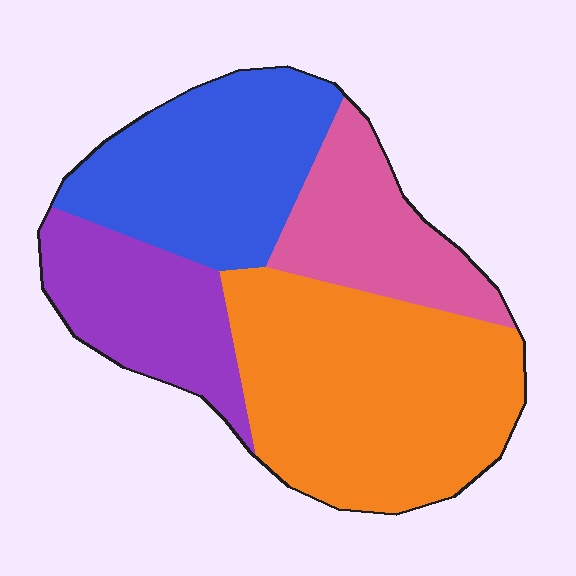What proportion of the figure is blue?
Blue takes up about one quarter (1/4) of the figure.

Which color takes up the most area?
Orange, at roughly 40%.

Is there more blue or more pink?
Blue.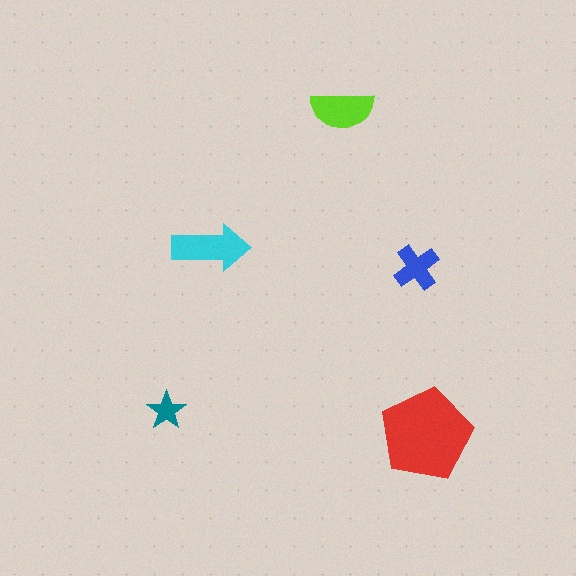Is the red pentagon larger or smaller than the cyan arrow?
Larger.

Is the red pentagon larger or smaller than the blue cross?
Larger.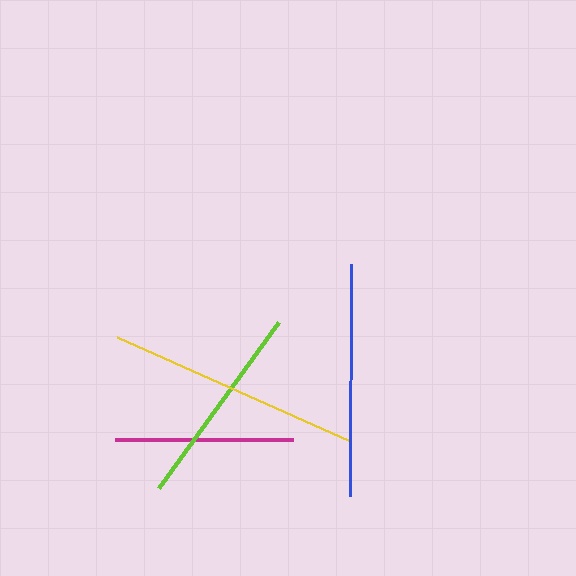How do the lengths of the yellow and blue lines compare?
The yellow and blue lines are approximately the same length.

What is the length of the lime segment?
The lime segment is approximately 205 pixels long.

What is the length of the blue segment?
The blue segment is approximately 232 pixels long.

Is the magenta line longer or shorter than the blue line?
The blue line is longer than the magenta line.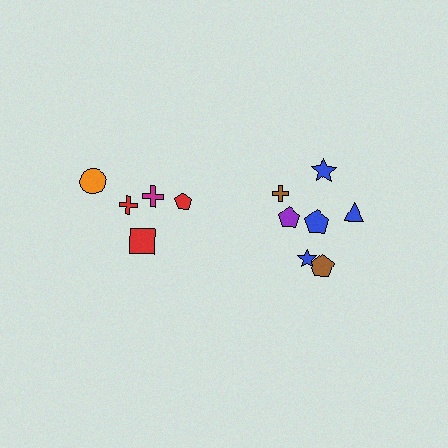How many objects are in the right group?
There are 7 objects.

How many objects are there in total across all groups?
There are 12 objects.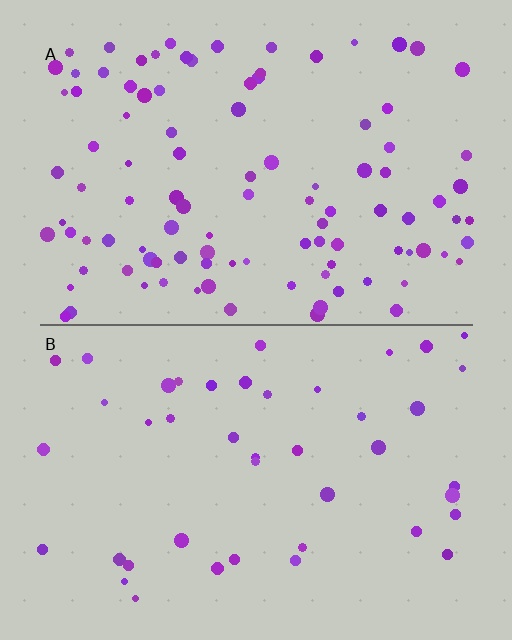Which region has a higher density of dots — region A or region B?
A (the top).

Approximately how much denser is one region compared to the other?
Approximately 2.4× — region A over region B.